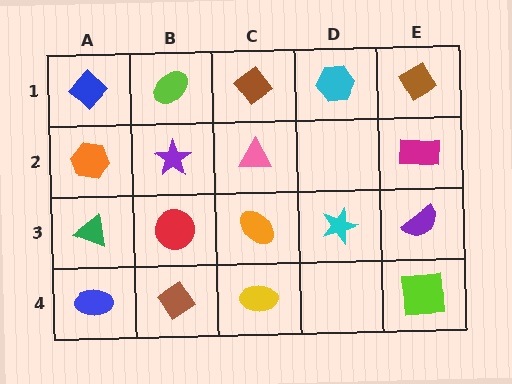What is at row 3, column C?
An orange ellipse.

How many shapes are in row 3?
5 shapes.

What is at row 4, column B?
A brown diamond.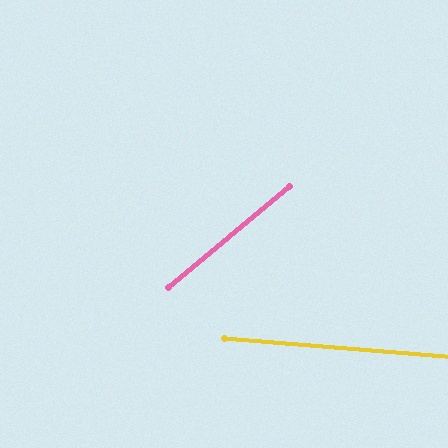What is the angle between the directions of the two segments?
Approximately 45 degrees.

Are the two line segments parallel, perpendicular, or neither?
Neither parallel nor perpendicular — they differ by about 45°.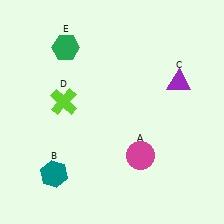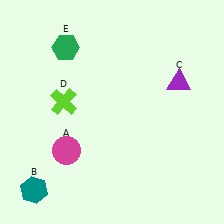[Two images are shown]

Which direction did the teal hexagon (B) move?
The teal hexagon (B) moved left.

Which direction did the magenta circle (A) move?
The magenta circle (A) moved left.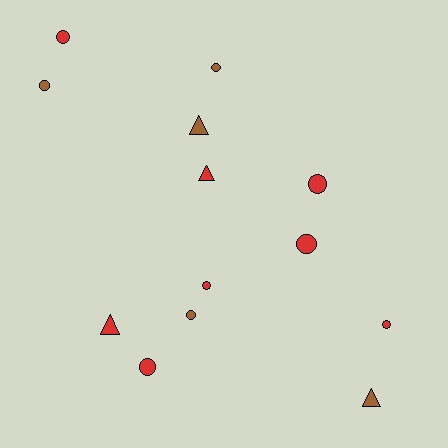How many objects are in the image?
There are 13 objects.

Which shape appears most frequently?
Circle, with 9 objects.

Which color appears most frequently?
Red, with 8 objects.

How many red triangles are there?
There are 2 red triangles.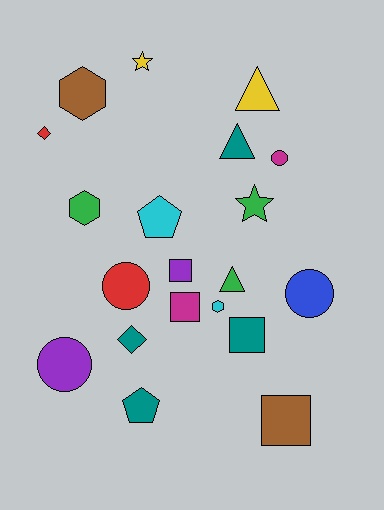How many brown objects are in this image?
There are 2 brown objects.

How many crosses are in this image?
There are no crosses.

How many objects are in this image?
There are 20 objects.